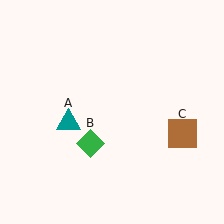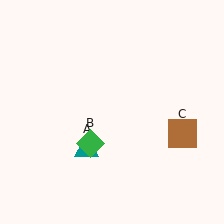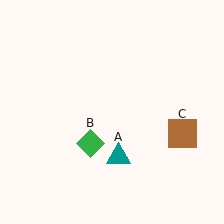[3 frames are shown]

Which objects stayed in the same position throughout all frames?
Green diamond (object B) and brown square (object C) remained stationary.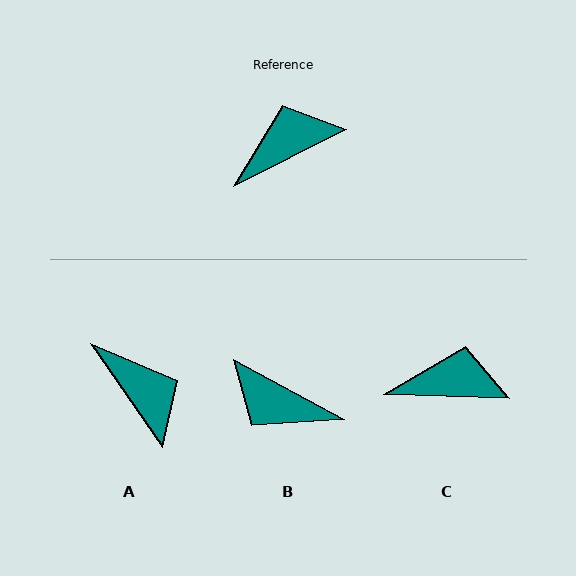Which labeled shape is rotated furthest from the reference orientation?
B, about 125 degrees away.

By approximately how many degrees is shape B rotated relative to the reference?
Approximately 125 degrees counter-clockwise.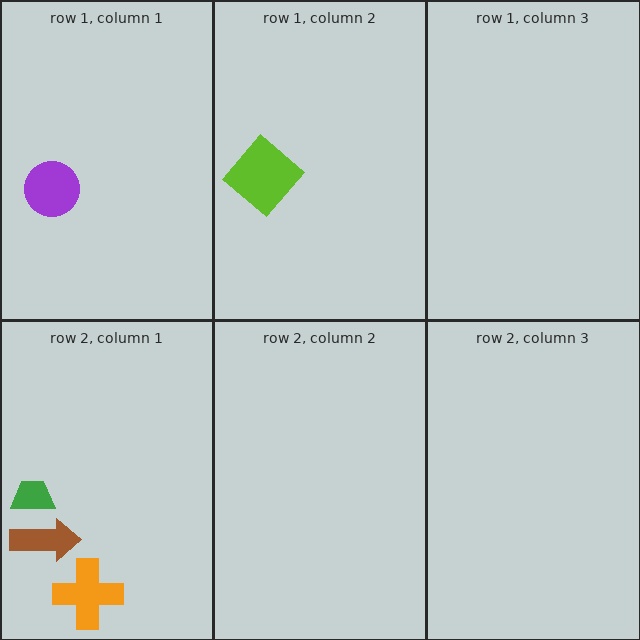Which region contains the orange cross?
The row 2, column 1 region.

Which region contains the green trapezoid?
The row 2, column 1 region.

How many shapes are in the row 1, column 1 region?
1.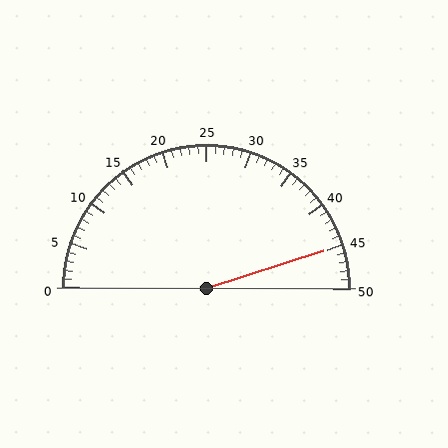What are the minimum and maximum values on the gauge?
The gauge ranges from 0 to 50.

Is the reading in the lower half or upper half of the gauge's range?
The reading is in the upper half of the range (0 to 50).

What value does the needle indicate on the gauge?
The needle indicates approximately 45.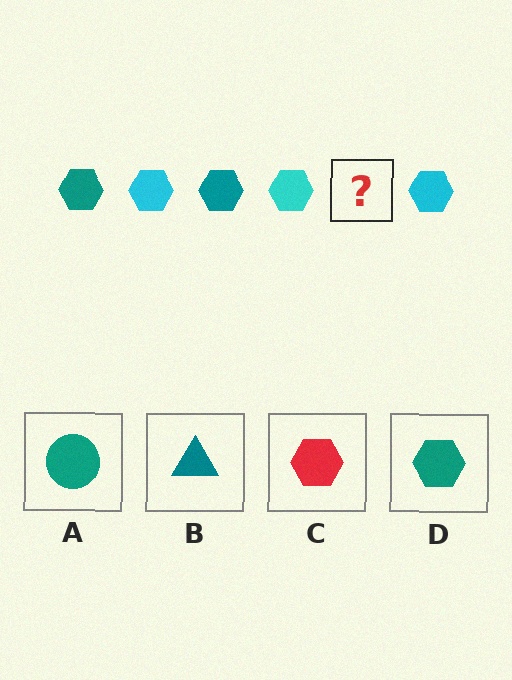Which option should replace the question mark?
Option D.